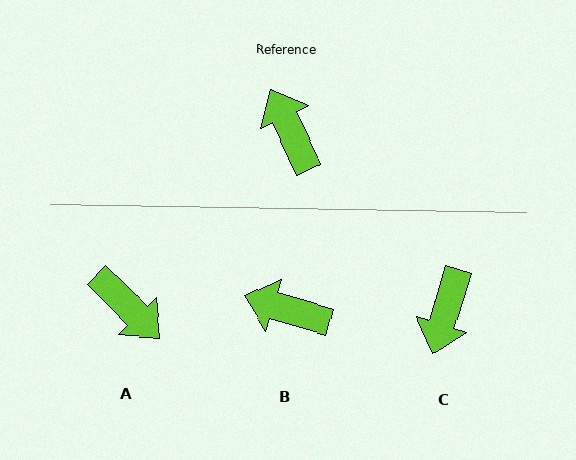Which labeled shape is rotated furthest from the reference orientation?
A, about 160 degrees away.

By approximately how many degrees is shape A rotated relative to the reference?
Approximately 160 degrees clockwise.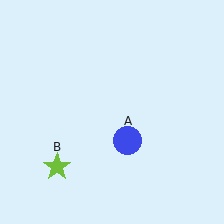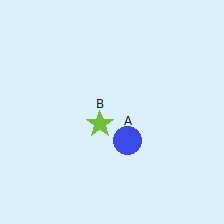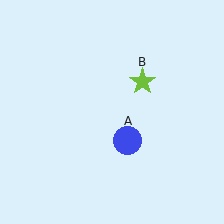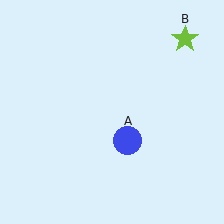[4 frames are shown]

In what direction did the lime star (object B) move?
The lime star (object B) moved up and to the right.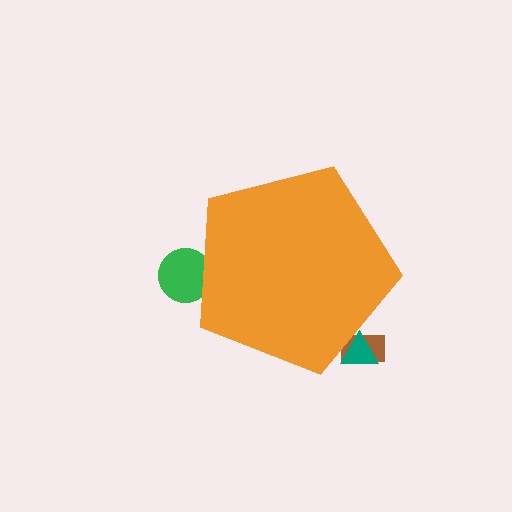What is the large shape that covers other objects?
An orange pentagon.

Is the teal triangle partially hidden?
Yes, the teal triangle is partially hidden behind the orange pentagon.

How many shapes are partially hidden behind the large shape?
3 shapes are partially hidden.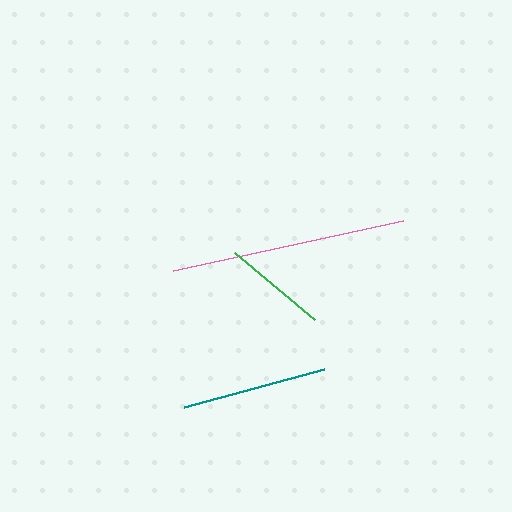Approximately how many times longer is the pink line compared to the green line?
The pink line is approximately 2.3 times the length of the green line.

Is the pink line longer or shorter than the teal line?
The pink line is longer than the teal line.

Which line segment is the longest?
The pink line is the longest at approximately 235 pixels.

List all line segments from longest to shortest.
From longest to shortest: pink, teal, green.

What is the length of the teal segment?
The teal segment is approximately 145 pixels long.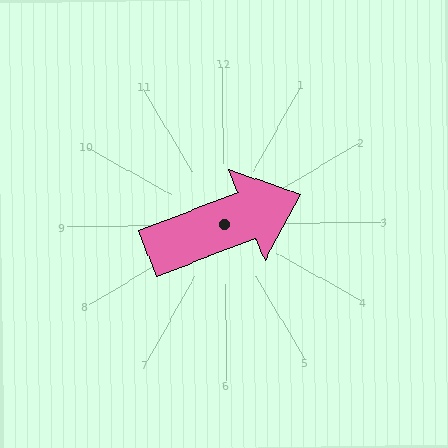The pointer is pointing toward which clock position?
Roughly 2 o'clock.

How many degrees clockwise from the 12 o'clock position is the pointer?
Approximately 69 degrees.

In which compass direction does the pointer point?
East.